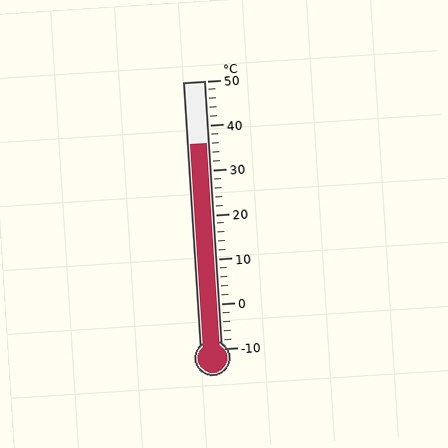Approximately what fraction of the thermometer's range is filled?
The thermometer is filled to approximately 75% of its range.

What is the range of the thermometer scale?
The thermometer scale ranges from -10°C to 50°C.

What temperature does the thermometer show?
The thermometer shows approximately 36°C.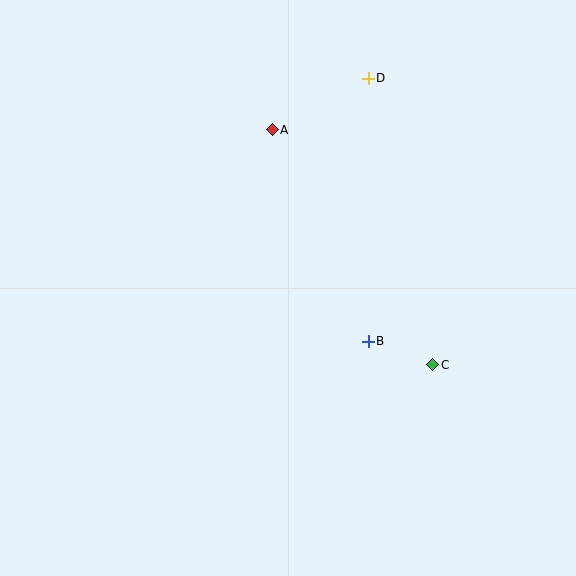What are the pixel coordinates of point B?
Point B is at (368, 341).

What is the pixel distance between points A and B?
The distance between A and B is 232 pixels.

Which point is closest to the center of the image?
Point B at (368, 341) is closest to the center.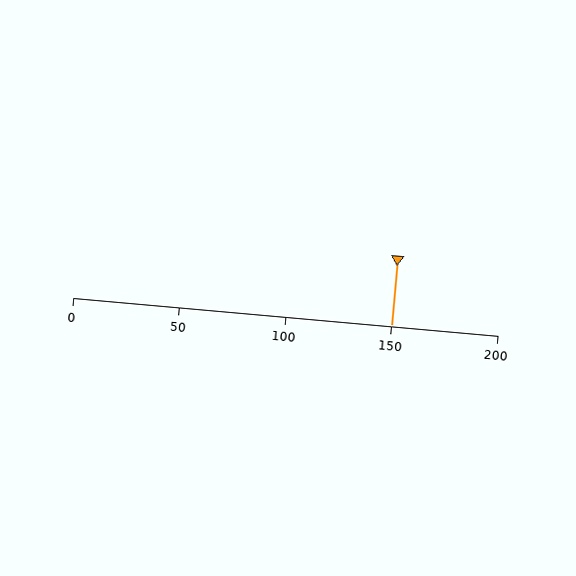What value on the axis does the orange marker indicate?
The marker indicates approximately 150.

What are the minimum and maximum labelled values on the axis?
The axis runs from 0 to 200.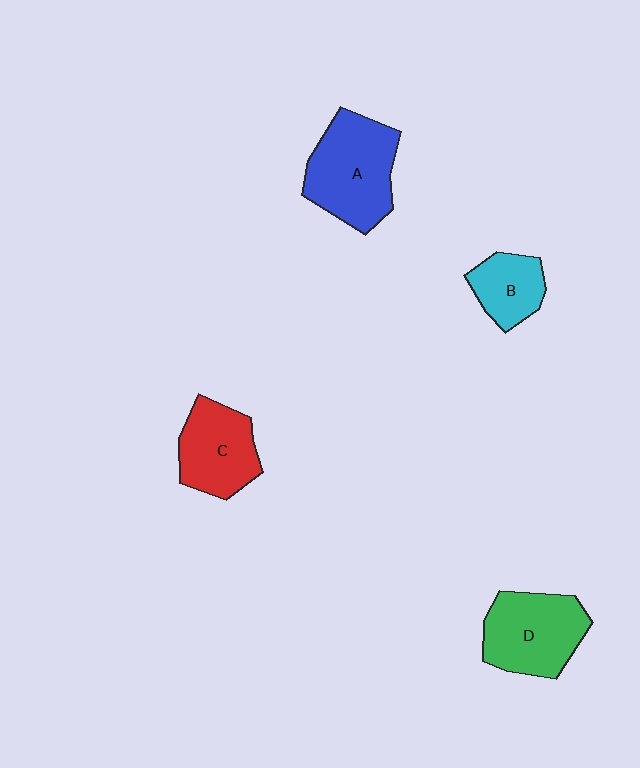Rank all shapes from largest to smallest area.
From largest to smallest: A (blue), D (green), C (red), B (cyan).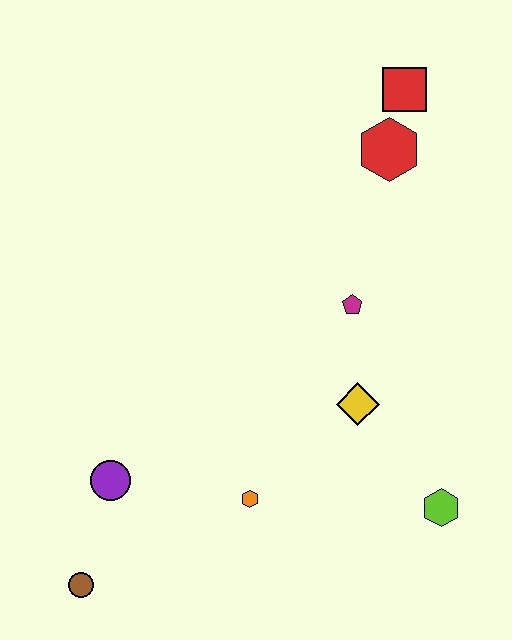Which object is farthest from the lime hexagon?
The red square is farthest from the lime hexagon.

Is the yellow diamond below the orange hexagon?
No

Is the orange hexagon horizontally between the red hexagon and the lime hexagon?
No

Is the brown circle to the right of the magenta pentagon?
No